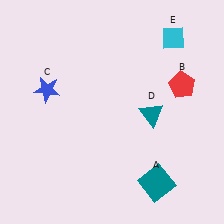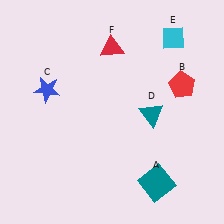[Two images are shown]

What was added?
A red triangle (F) was added in Image 2.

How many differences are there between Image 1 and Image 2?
There is 1 difference between the two images.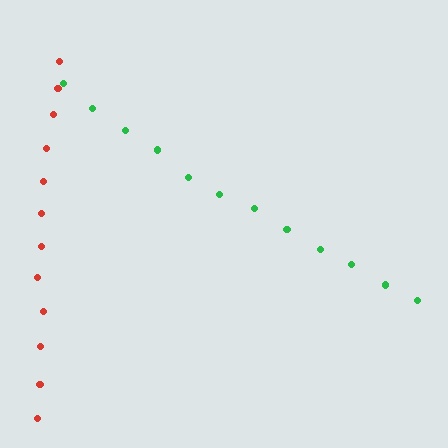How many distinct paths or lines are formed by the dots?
There are 2 distinct paths.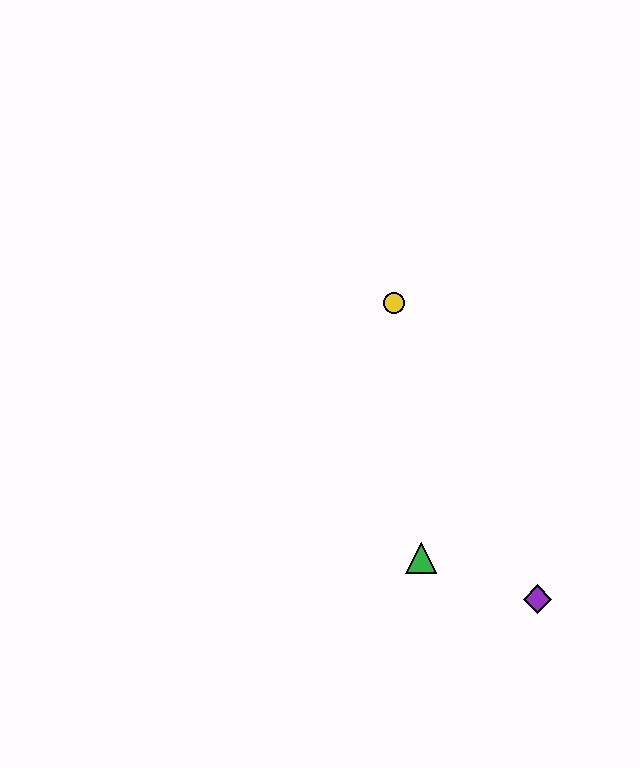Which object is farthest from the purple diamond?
The yellow circle is farthest from the purple diamond.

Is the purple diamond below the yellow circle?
Yes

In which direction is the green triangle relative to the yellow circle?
The green triangle is below the yellow circle.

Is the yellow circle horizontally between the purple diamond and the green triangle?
No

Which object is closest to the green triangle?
The purple diamond is closest to the green triangle.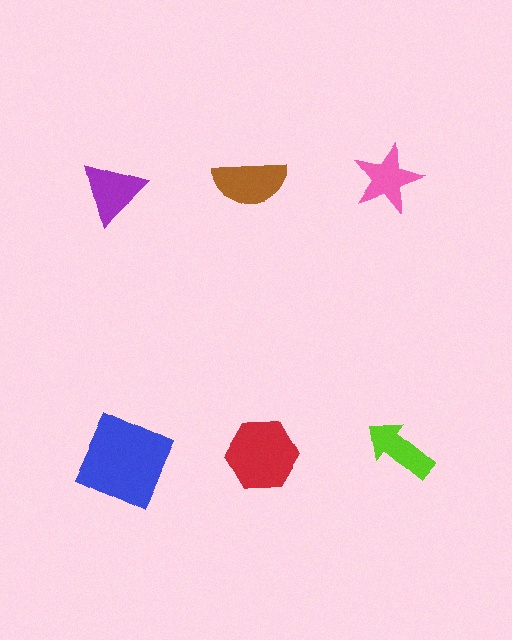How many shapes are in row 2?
3 shapes.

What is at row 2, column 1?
A blue square.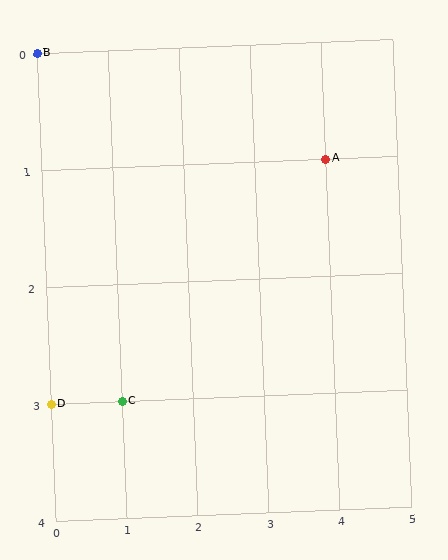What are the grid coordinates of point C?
Point C is at grid coordinates (1, 3).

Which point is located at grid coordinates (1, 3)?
Point C is at (1, 3).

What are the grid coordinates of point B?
Point B is at grid coordinates (0, 0).